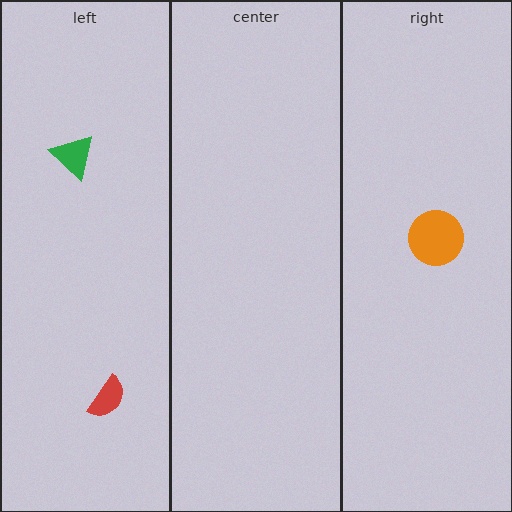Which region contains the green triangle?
The left region.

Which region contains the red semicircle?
The left region.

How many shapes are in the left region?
2.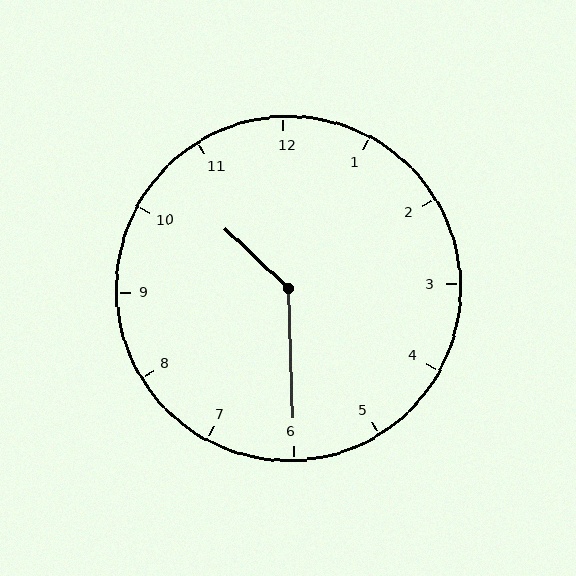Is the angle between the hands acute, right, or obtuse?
It is obtuse.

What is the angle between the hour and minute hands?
Approximately 135 degrees.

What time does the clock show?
10:30.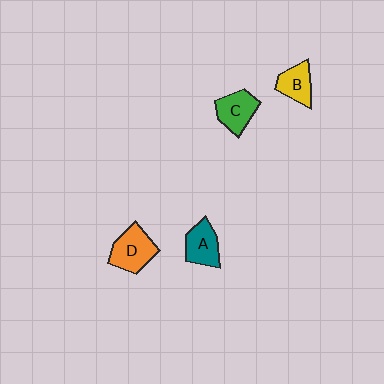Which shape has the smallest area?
Shape B (yellow).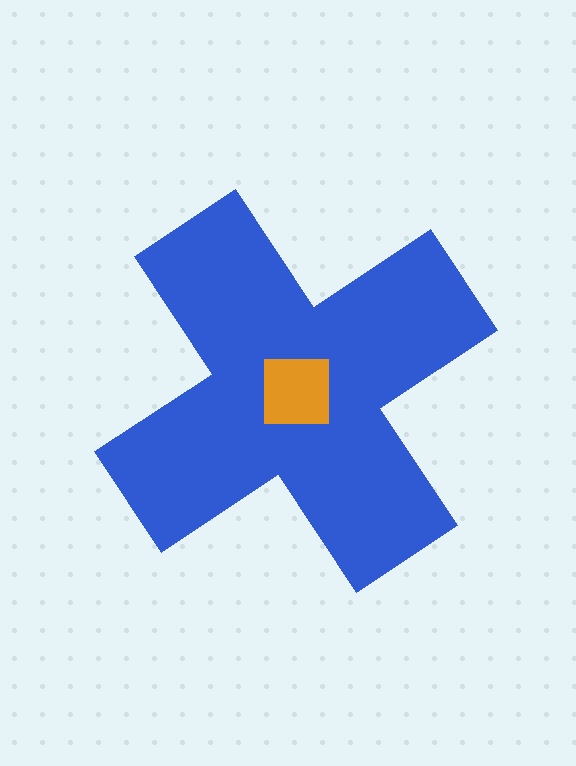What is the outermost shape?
The blue cross.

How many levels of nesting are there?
2.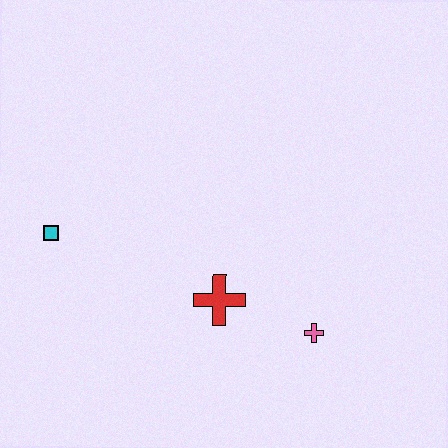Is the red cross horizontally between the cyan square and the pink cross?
Yes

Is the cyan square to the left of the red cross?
Yes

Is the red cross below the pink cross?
No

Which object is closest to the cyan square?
The red cross is closest to the cyan square.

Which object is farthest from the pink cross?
The cyan square is farthest from the pink cross.